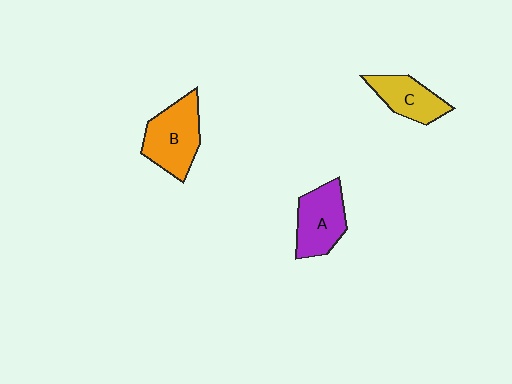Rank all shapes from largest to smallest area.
From largest to smallest: B (orange), A (purple), C (yellow).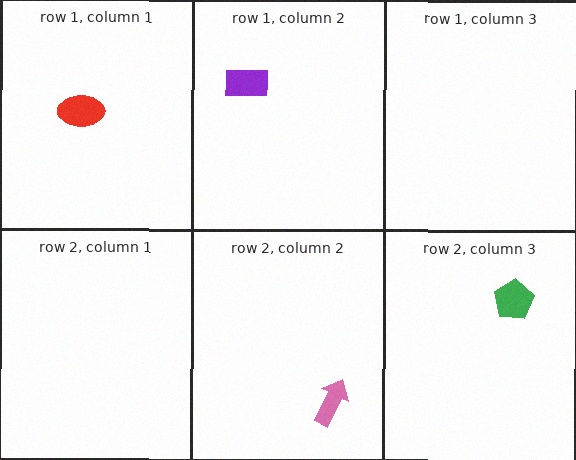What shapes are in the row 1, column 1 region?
The red ellipse.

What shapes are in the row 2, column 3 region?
The green pentagon.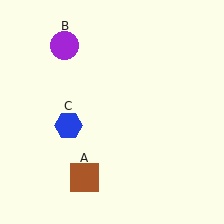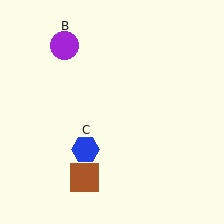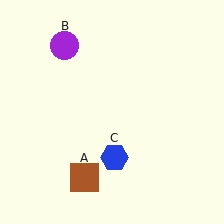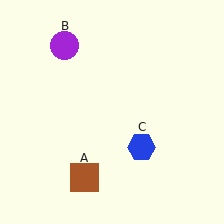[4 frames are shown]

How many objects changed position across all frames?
1 object changed position: blue hexagon (object C).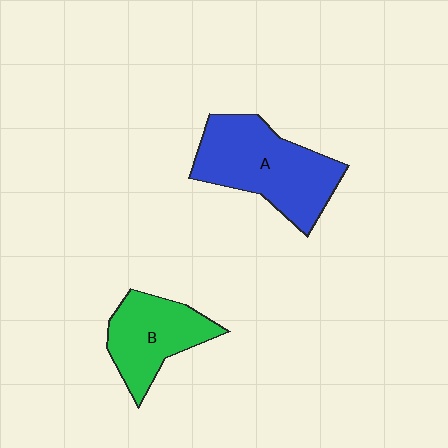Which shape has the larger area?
Shape A (blue).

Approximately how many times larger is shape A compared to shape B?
Approximately 1.5 times.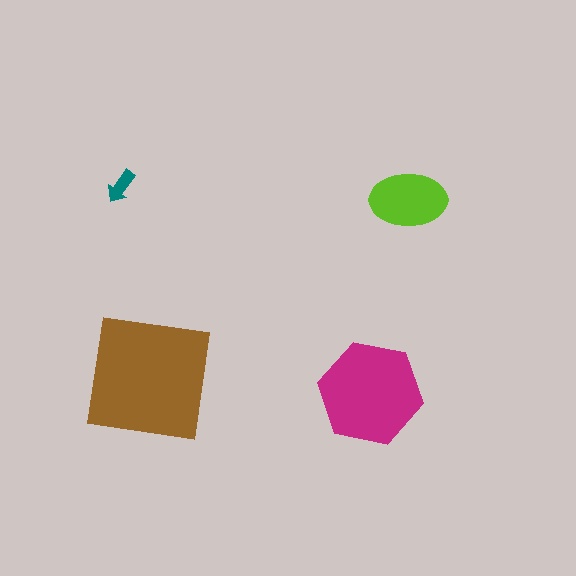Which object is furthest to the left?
The teal arrow is leftmost.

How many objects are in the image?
There are 4 objects in the image.